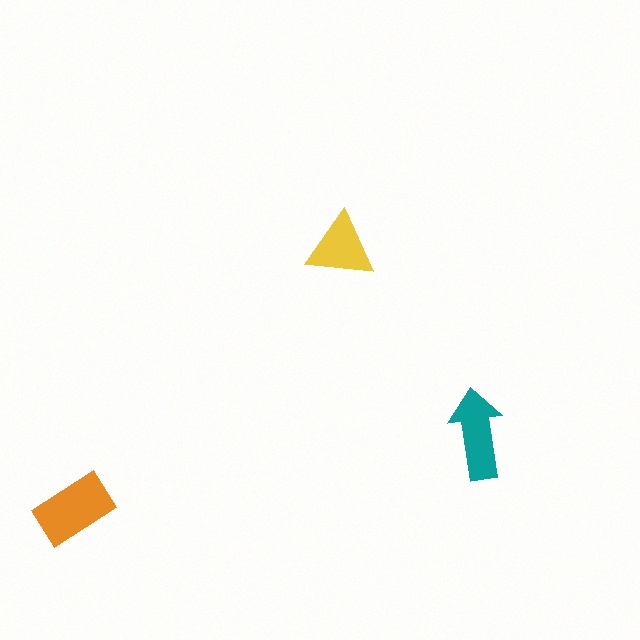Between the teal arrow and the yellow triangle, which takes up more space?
The teal arrow.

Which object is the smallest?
The yellow triangle.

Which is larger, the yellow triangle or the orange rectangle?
The orange rectangle.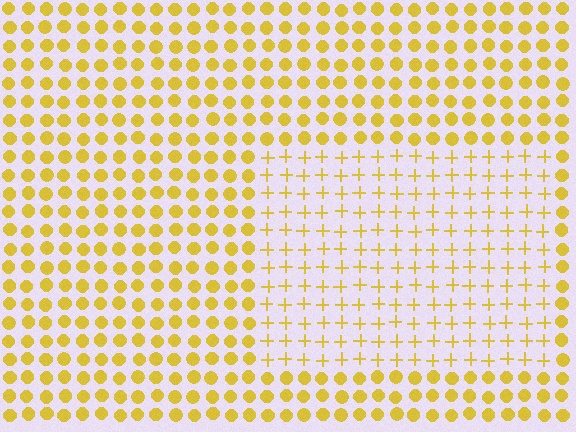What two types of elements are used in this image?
The image uses plus signs inside the rectangle region and circles outside it.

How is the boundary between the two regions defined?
The boundary is defined by a change in element shape: plus signs inside vs. circles outside. All elements share the same color and spacing.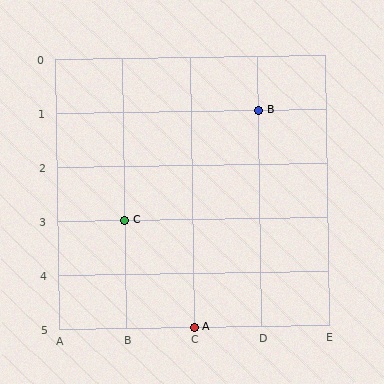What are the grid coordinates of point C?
Point C is at grid coordinates (B, 3).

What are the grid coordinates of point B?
Point B is at grid coordinates (D, 1).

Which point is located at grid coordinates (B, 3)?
Point C is at (B, 3).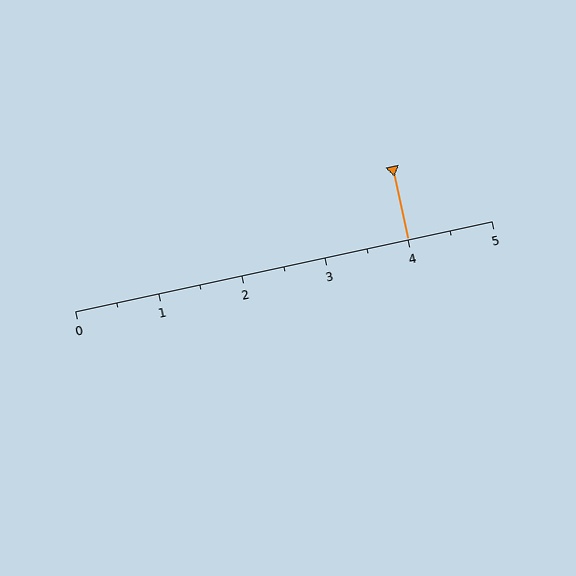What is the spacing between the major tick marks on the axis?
The major ticks are spaced 1 apart.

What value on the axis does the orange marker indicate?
The marker indicates approximately 4.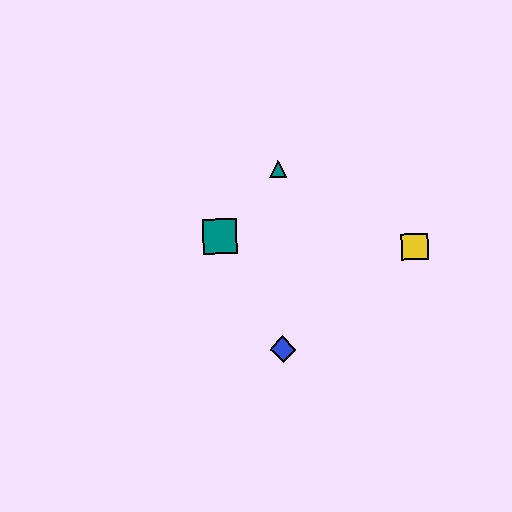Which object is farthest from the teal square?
The yellow square is farthest from the teal square.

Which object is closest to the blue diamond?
The teal square is closest to the blue diamond.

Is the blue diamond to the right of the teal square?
Yes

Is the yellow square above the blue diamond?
Yes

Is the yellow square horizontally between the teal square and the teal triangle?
No